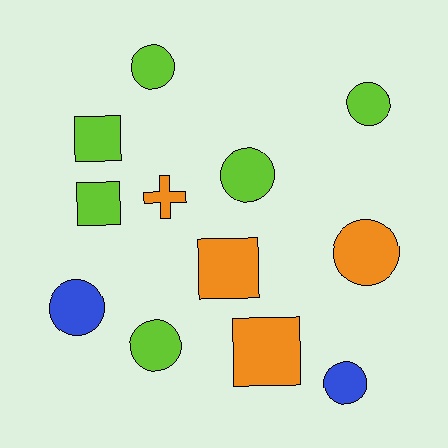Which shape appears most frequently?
Circle, with 7 objects.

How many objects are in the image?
There are 12 objects.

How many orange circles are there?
There is 1 orange circle.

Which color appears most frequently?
Lime, with 6 objects.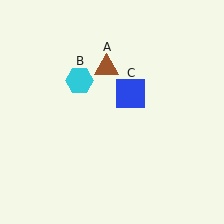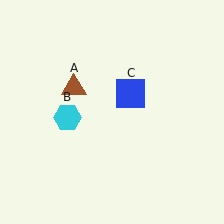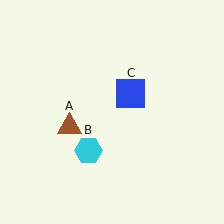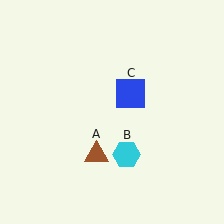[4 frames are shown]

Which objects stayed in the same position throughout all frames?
Blue square (object C) remained stationary.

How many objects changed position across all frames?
2 objects changed position: brown triangle (object A), cyan hexagon (object B).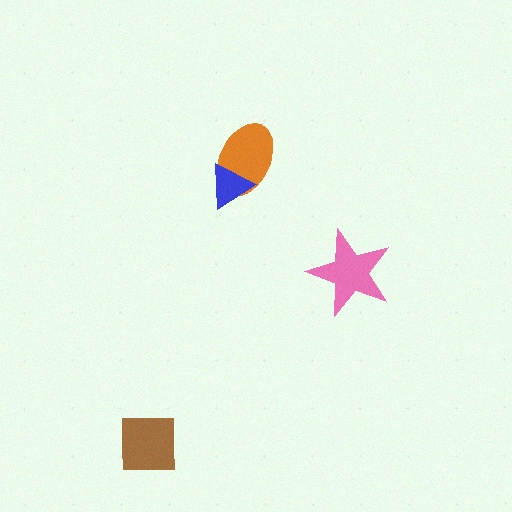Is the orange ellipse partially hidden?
Yes, it is partially covered by another shape.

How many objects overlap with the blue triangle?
1 object overlaps with the blue triangle.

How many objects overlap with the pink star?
0 objects overlap with the pink star.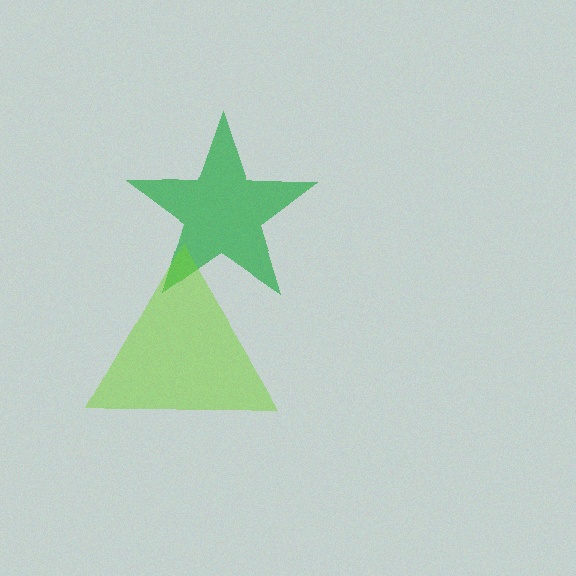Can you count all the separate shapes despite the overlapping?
Yes, there are 2 separate shapes.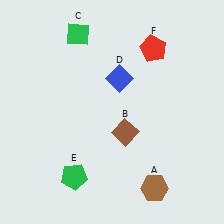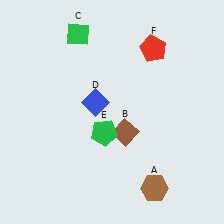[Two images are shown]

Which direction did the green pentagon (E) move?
The green pentagon (E) moved up.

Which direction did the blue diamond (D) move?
The blue diamond (D) moved down.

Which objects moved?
The objects that moved are: the blue diamond (D), the green pentagon (E).